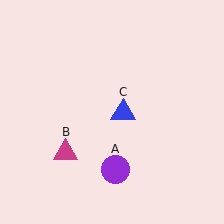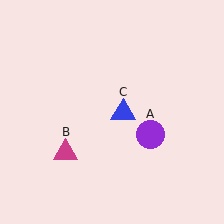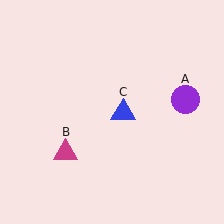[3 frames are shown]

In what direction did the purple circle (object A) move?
The purple circle (object A) moved up and to the right.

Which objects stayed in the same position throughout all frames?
Magenta triangle (object B) and blue triangle (object C) remained stationary.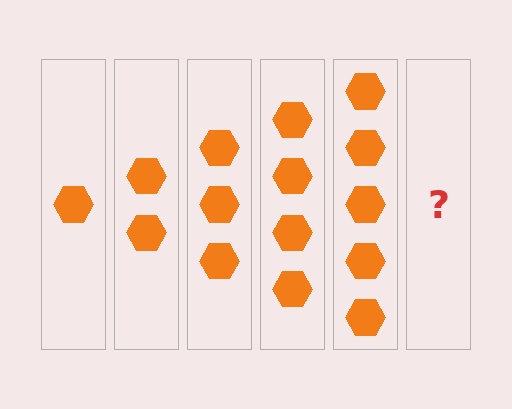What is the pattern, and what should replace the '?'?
The pattern is that each step adds one more hexagon. The '?' should be 6 hexagons.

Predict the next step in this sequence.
The next step is 6 hexagons.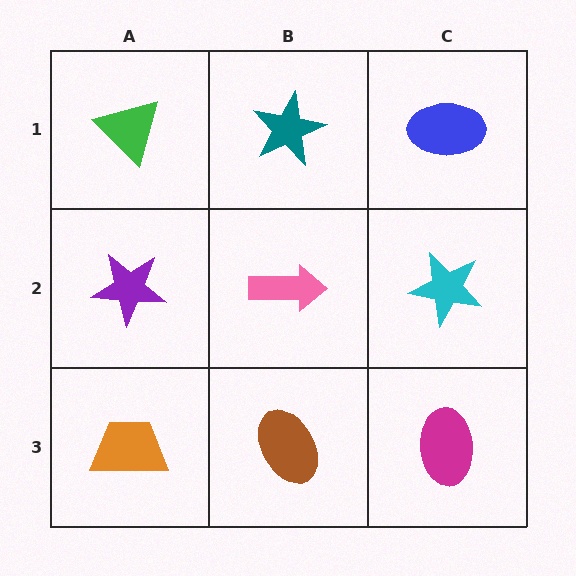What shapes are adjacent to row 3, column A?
A purple star (row 2, column A), a brown ellipse (row 3, column B).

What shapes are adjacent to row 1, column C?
A cyan star (row 2, column C), a teal star (row 1, column B).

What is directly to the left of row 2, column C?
A pink arrow.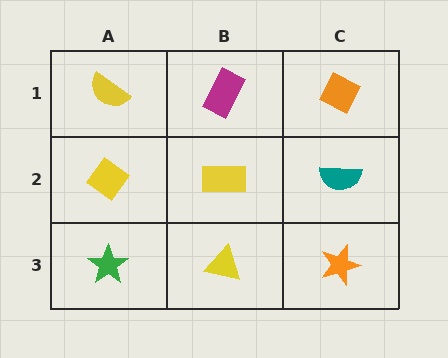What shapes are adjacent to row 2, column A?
A yellow semicircle (row 1, column A), a green star (row 3, column A), a yellow rectangle (row 2, column B).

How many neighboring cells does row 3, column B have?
3.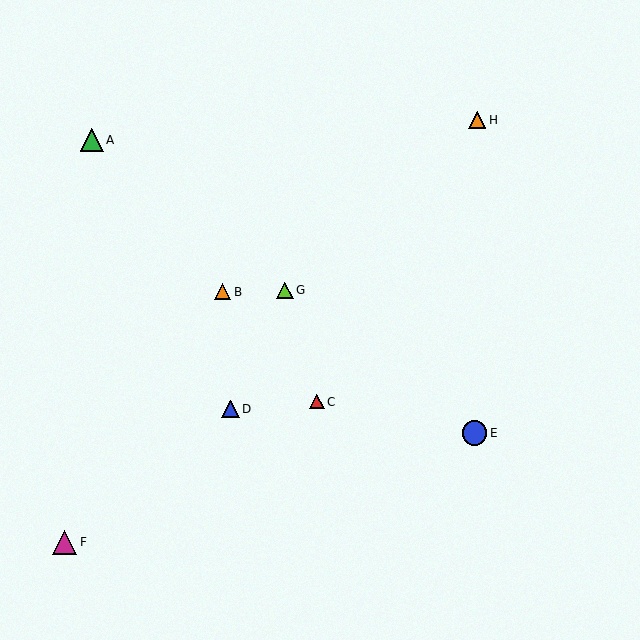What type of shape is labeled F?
Shape F is a magenta triangle.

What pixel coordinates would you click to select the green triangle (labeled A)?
Click at (92, 140) to select the green triangle A.